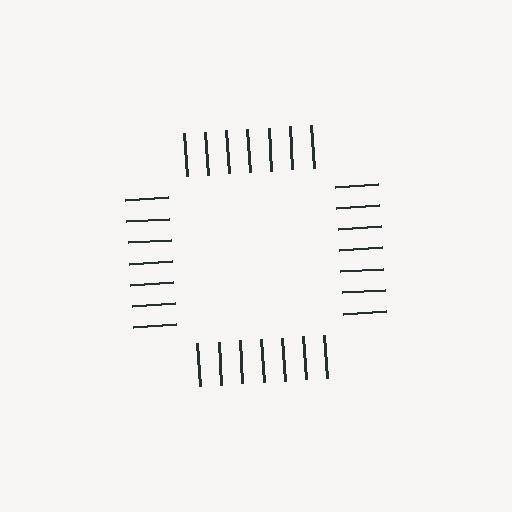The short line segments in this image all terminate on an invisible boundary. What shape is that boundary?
An illusory square — the line segments terminate on its edges but no continuous stroke is drawn.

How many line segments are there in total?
28 — 7 along each of the 4 edges.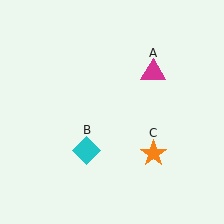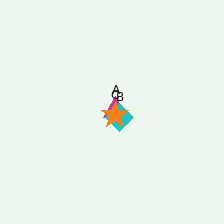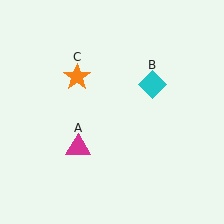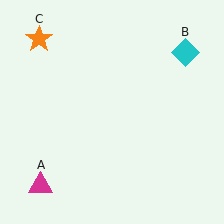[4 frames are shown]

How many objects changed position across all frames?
3 objects changed position: magenta triangle (object A), cyan diamond (object B), orange star (object C).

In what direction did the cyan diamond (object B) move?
The cyan diamond (object B) moved up and to the right.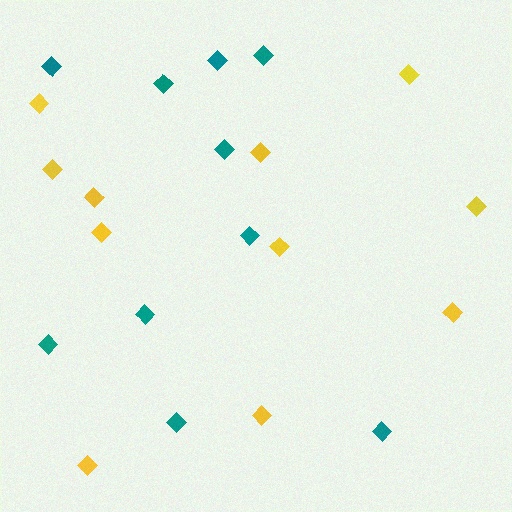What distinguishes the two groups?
There are 2 groups: one group of yellow diamonds (11) and one group of teal diamonds (10).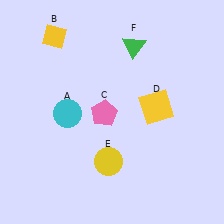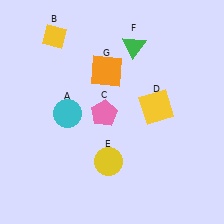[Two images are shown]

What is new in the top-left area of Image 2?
An orange square (G) was added in the top-left area of Image 2.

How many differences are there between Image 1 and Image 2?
There is 1 difference between the two images.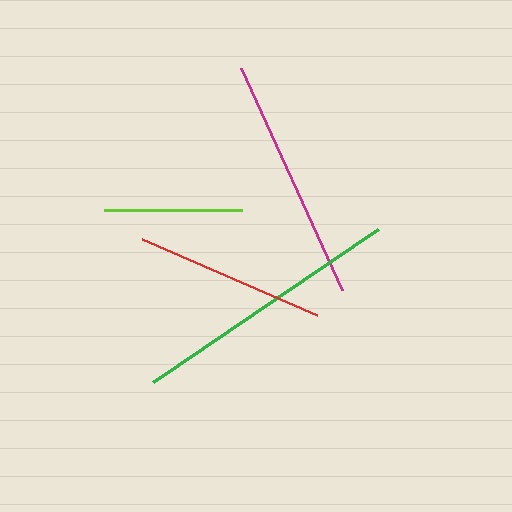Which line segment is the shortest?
The lime line is the shortest at approximately 137 pixels.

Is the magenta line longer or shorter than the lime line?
The magenta line is longer than the lime line.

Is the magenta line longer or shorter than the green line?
The green line is longer than the magenta line.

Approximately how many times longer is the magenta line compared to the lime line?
The magenta line is approximately 1.8 times the length of the lime line.